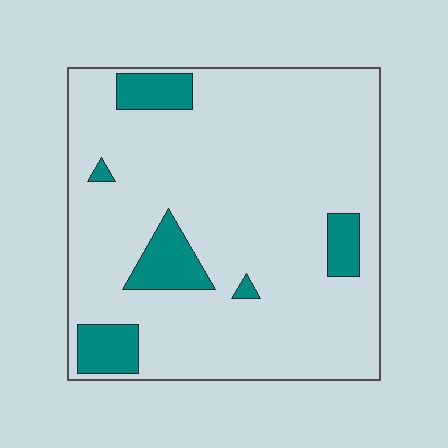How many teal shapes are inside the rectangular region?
6.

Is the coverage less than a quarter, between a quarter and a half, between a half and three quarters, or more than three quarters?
Less than a quarter.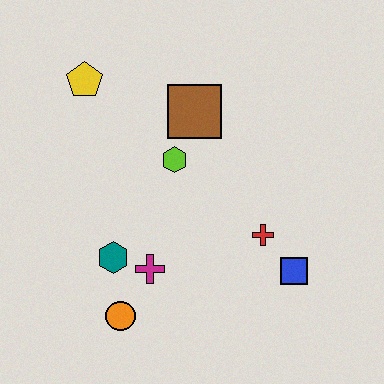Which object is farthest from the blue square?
The yellow pentagon is farthest from the blue square.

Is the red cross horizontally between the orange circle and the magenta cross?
No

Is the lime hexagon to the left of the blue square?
Yes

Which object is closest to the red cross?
The blue square is closest to the red cross.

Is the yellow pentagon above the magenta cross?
Yes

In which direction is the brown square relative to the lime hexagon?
The brown square is above the lime hexagon.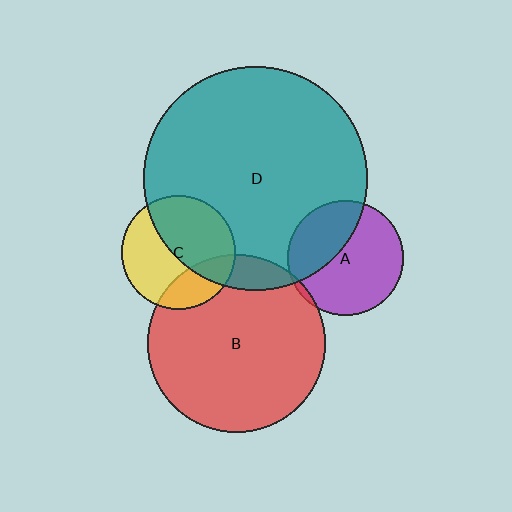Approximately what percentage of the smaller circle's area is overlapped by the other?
Approximately 10%.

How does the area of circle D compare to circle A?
Approximately 3.8 times.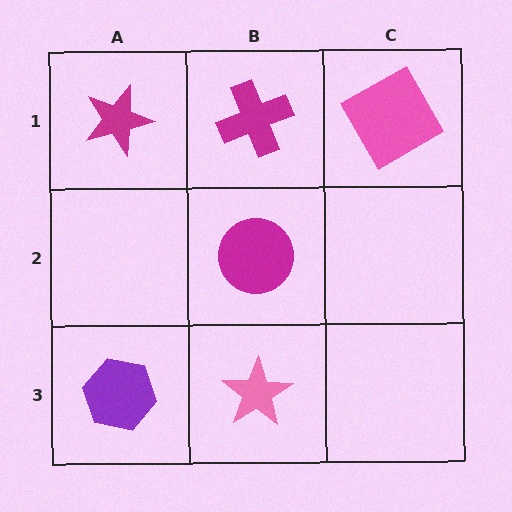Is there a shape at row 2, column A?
No, that cell is empty.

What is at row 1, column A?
A magenta star.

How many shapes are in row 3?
2 shapes.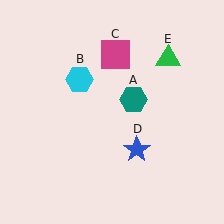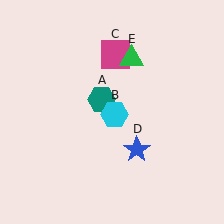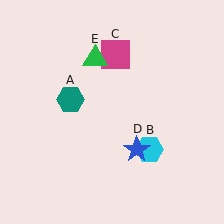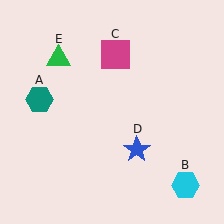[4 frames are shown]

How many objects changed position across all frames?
3 objects changed position: teal hexagon (object A), cyan hexagon (object B), green triangle (object E).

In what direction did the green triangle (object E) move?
The green triangle (object E) moved left.